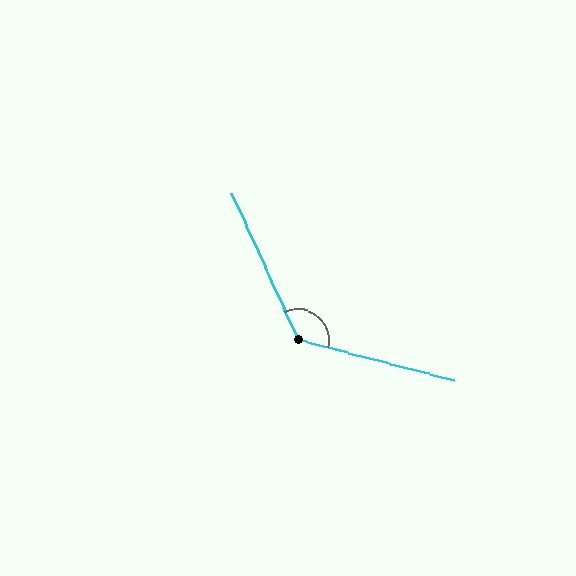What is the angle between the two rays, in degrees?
Approximately 129 degrees.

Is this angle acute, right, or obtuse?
It is obtuse.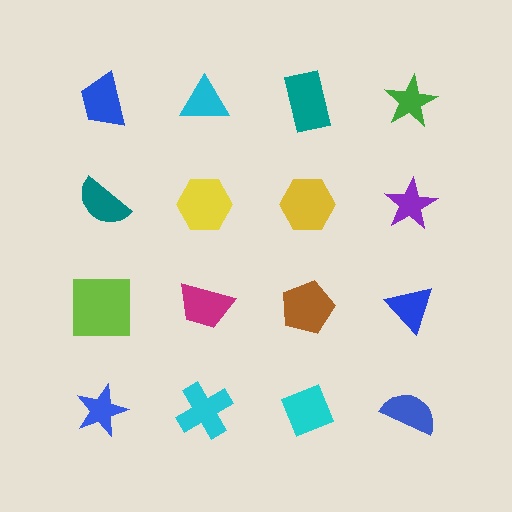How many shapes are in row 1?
4 shapes.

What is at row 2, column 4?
A purple star.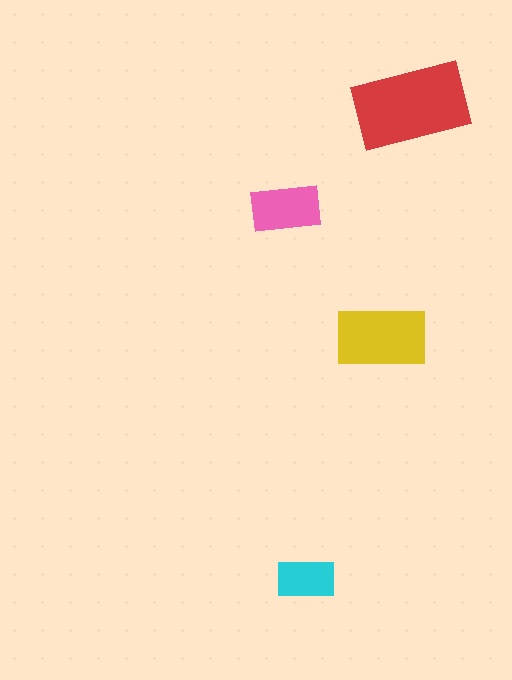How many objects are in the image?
There are 4 objects in the image.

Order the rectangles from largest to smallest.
the red one, the yellow one, the pink one, the cyan one.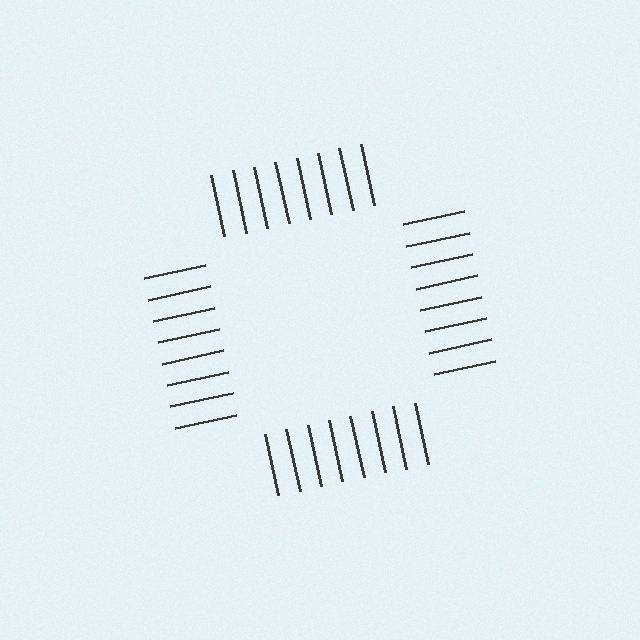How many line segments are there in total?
32 — 8 along each of the 4 edges.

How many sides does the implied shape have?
4 sides — the line-ends trace a square.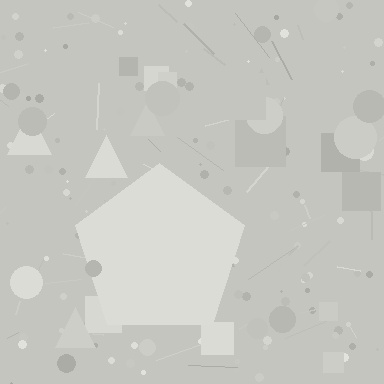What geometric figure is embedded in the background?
A pentagon is embedded in the background.